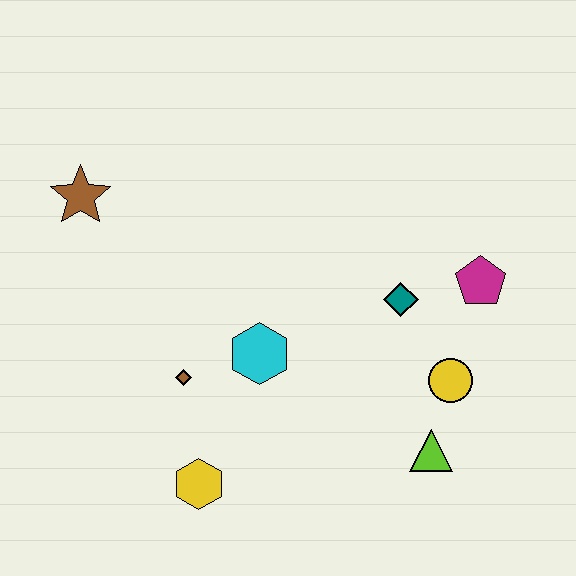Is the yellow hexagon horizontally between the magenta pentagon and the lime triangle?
No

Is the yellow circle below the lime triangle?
No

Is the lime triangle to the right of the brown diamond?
Yes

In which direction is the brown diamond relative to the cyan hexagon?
The brown diamond is to the left of the cyan hexagon.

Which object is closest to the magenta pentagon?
The teal diamond is closest to the magenta pentagon.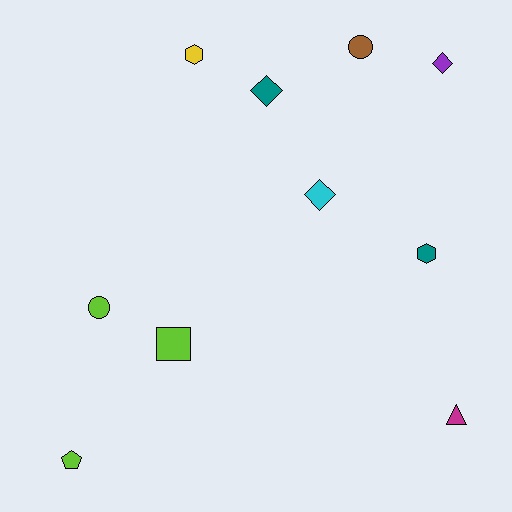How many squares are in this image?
There is 1 square.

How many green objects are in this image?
There are no green objects.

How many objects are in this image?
There are 10 objects.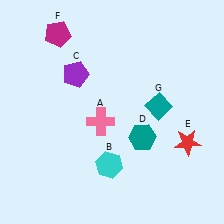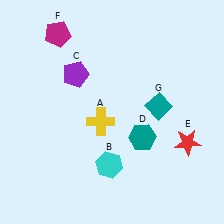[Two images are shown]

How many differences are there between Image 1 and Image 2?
There is 1 difference between the two images.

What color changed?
The cross (A) changed from pink in Image 1 to yellow in Image 2.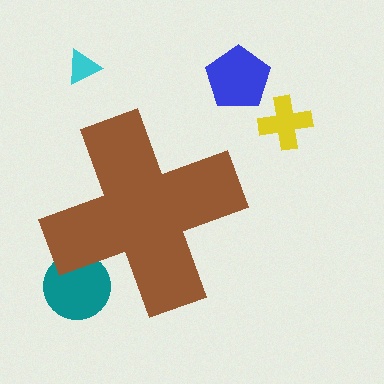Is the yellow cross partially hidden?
No, the yellow cross is fully visible.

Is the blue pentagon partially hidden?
No, the blue pentagon is fully visible.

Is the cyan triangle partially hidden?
No, the cyan triangle is fully visible.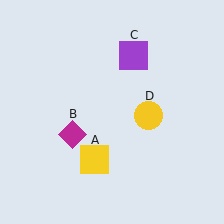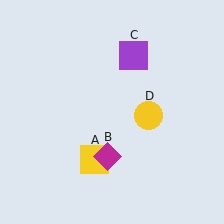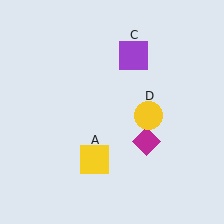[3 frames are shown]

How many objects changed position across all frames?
1 object changed position: magenta diamond (object B).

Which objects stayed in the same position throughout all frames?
Yellow square (object A) and purple square (object C) and yellow circle (object D) remained stationary.